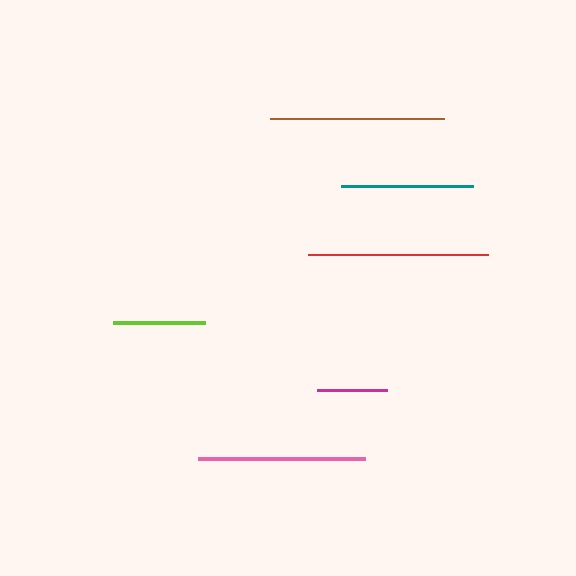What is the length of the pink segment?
The pink segment is approximately 167 pixels long.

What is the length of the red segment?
The red segment is approximately 179 pixels long.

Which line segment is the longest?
The red line is the longest at approximately 179 pixels.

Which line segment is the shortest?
The magenta line is the shortest at approximately 71 pixels.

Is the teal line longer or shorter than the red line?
The red line is longer than the teal line.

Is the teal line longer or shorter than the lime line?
The teal line is longer than the lime line.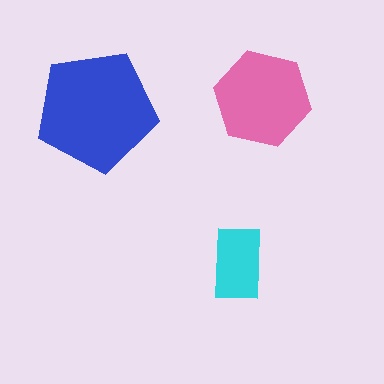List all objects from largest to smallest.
The blue pentagon, the pink hexagon, the cyan rectangle.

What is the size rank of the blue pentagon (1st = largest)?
1st.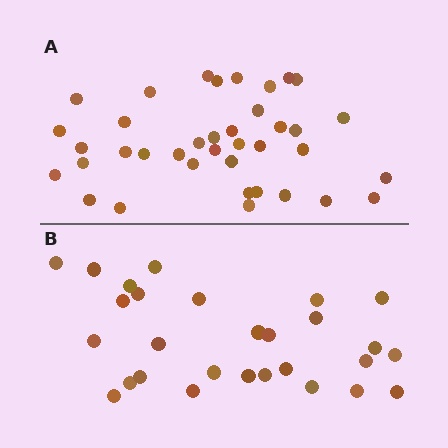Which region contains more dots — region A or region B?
Region A (the top region) has more dots.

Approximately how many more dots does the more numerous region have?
Region A has roughly 10 or so more dots than region B.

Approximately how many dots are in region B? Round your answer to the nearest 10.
About 30 dots. (The exact count is 28, which rounds to 30.)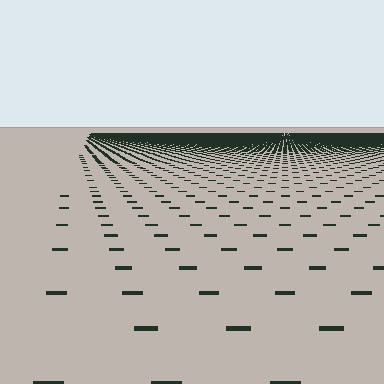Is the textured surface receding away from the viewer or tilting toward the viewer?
The surface is receding away from the viewer. Texture elements get smaller and denser toward the top.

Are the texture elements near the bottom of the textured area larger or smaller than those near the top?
Larger. Near the bottom, elements are closer to the viewer and appear at a bigger on-screen size.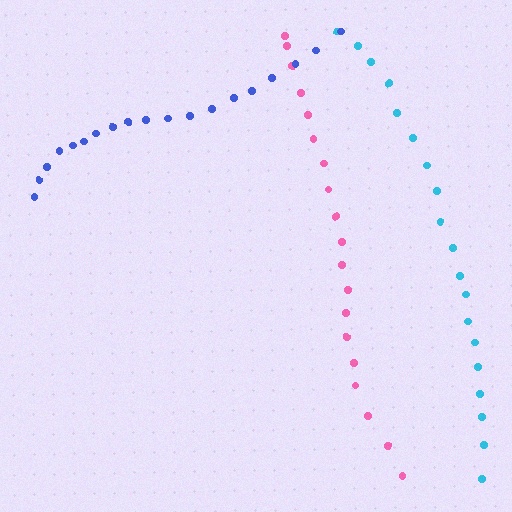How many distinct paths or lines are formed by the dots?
There are 3 distinct paths.